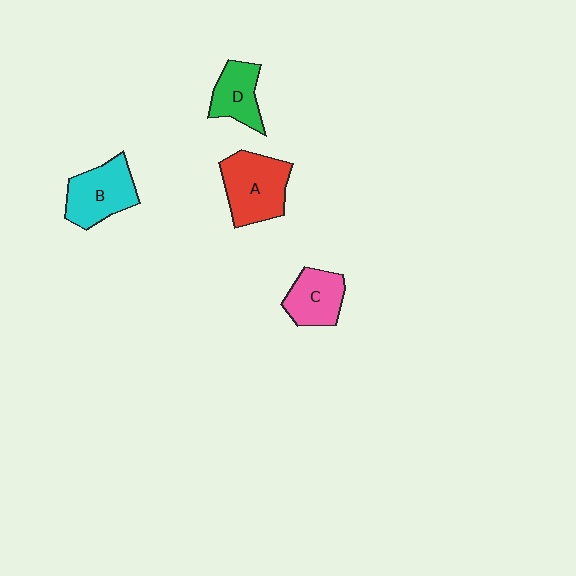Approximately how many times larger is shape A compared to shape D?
Approximately 1.5 times.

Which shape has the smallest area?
Shape D (green).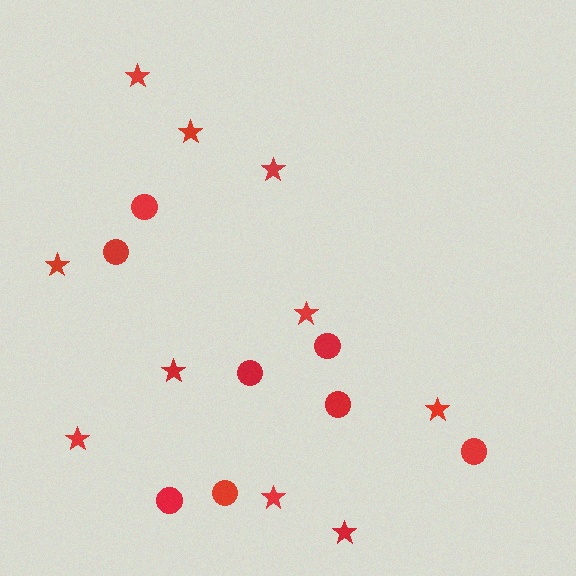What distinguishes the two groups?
There are 2 groups: one group of stars (10) and one group of circles (8).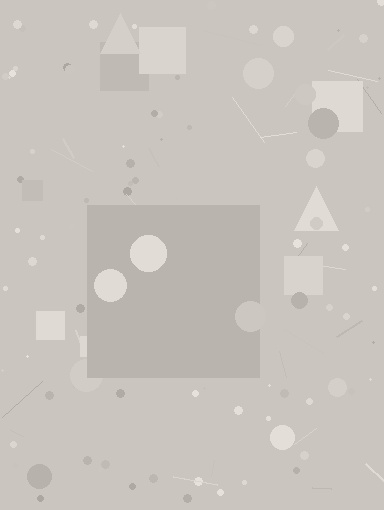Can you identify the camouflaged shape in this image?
The camouflaged shape is a square.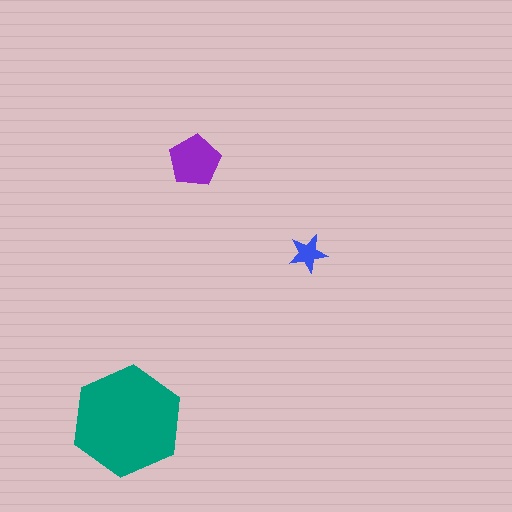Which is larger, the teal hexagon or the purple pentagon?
The teal hexagon.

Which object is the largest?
The teal hexagon.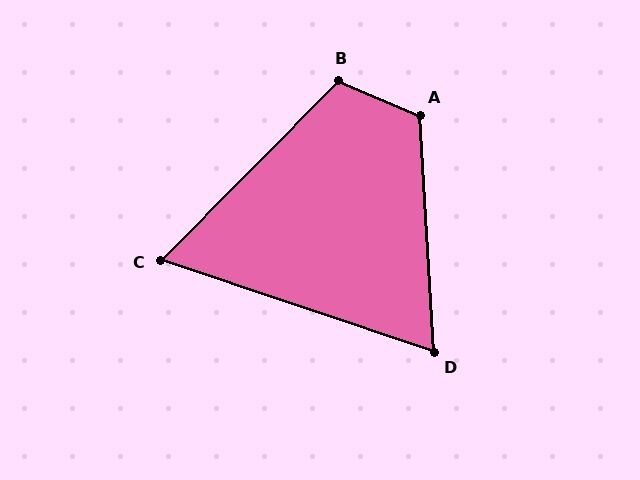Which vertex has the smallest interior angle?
C, at approximately 64 degrees.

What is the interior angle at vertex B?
Approximately 112 degrees (obtuse).